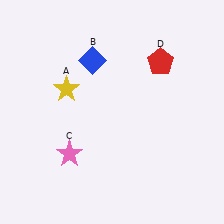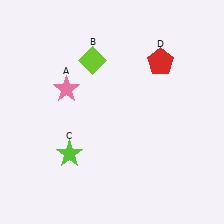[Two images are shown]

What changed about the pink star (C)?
In Image 1, C is pink. In Image 2, it changed to lime.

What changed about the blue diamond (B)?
In Image 1, B is blue. In Image 2, it changed to lime.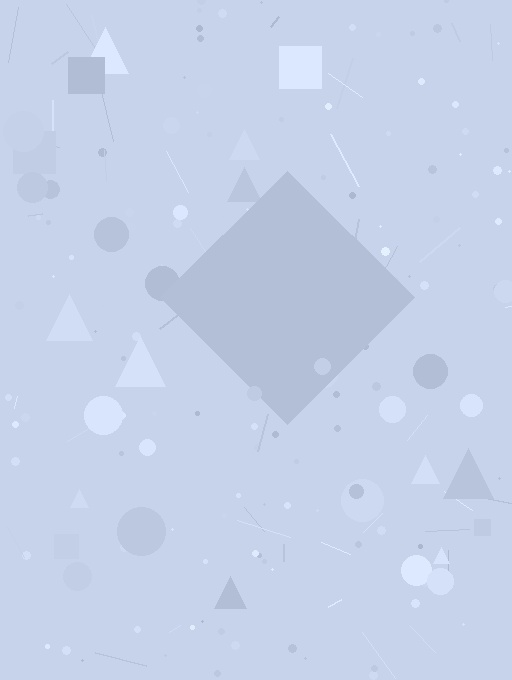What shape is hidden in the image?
A diamond is hidden in the image.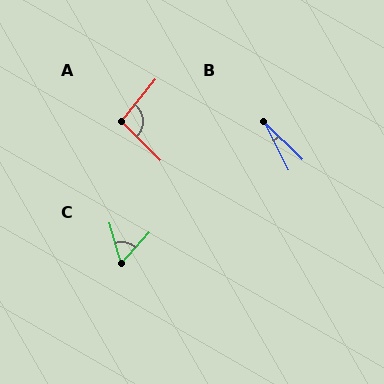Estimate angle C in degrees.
Approximately 57 degrees.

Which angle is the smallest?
B, at approximately 20 degrees.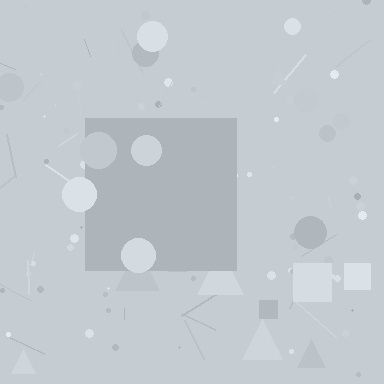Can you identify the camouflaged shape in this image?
The camouflaged shape is a square.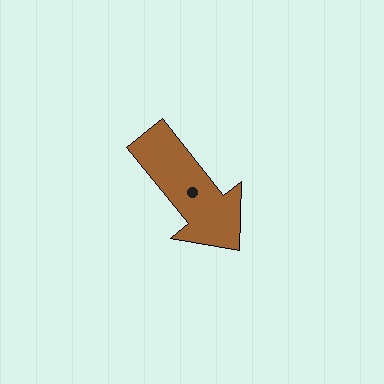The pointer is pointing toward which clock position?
Roughly 5 o'clock.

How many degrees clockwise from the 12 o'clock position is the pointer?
Approximately 141 degrees.